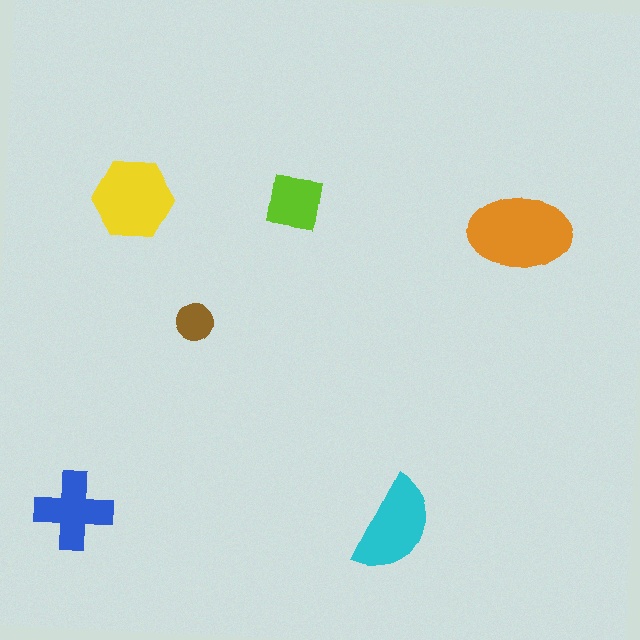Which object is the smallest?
The brown circle.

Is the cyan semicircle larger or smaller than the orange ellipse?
Smaller.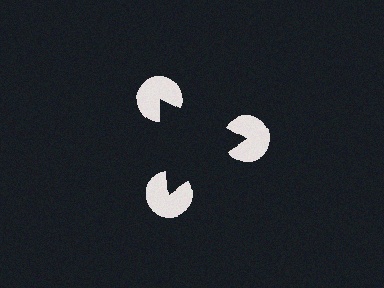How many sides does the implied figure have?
3 sides.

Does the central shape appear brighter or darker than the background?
It typically appears slightly darker than the background, even though no actual brightness change is drawn.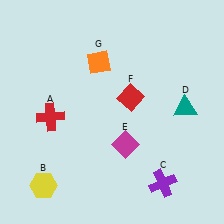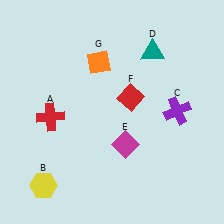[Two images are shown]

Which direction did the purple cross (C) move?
The purple cross (C) moved up.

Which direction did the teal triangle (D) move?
The teal triangle (D) moved up.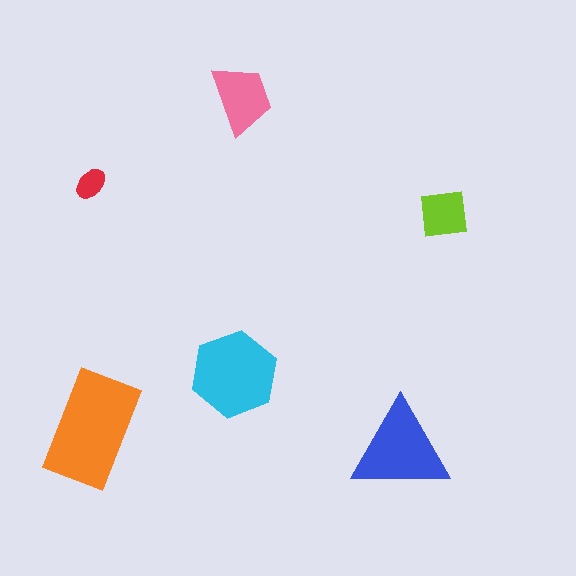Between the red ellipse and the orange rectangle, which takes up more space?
The orange rectangle.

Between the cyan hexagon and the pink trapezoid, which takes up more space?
The cyan hexagon.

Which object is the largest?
The orange rectangle.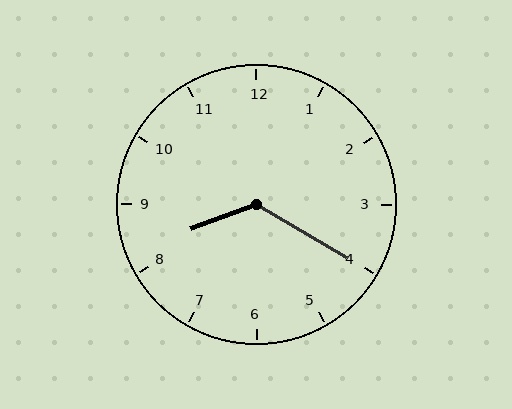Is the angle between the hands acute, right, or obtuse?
It is obtuse.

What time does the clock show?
8:20.